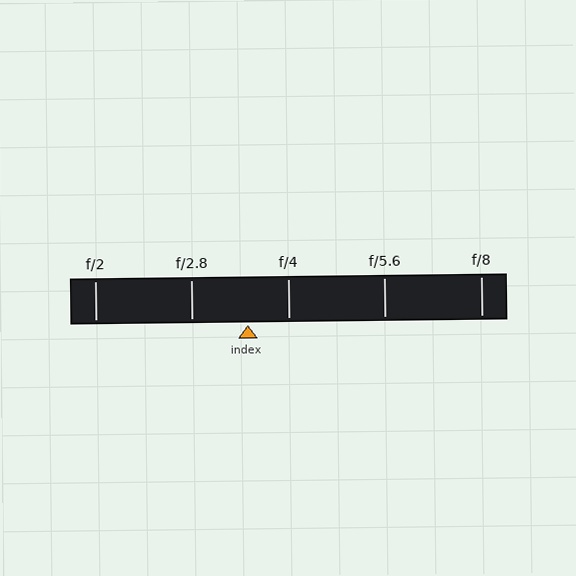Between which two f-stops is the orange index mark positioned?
The index mark is between f/2.8 and f/4.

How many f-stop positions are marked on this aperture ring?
There are 5 f-stop positions marked.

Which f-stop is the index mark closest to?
The index mark is closest to f/4.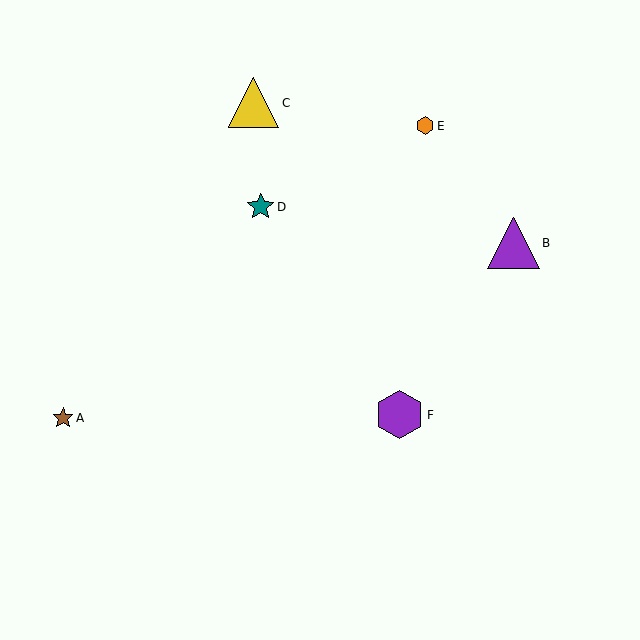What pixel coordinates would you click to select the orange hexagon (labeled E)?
Click at (425, 126) to select the orange hexagon E.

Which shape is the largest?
The purple triangle (labeled B) is the largest.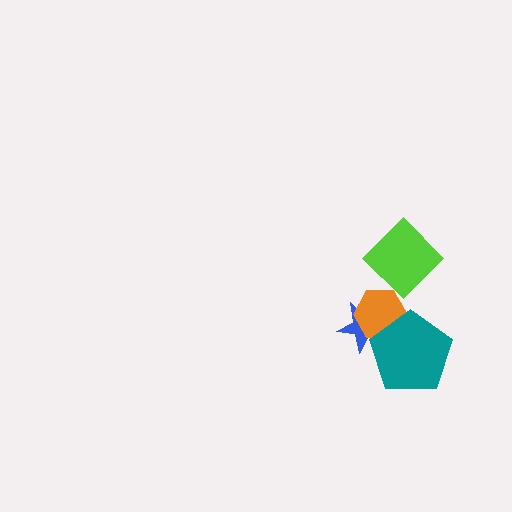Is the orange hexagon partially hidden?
Yes, it is partially covered by another shape.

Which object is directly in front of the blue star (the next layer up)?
The orange hexagon is directly in front of the blue star.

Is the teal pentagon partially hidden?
No, no other shape covers it.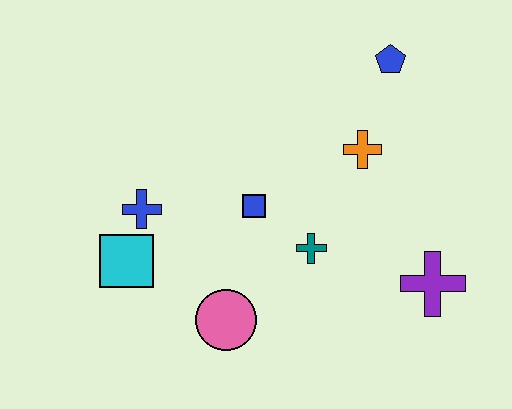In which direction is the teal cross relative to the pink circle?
The teal cross is to the right of the pink circle.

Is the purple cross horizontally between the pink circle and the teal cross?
No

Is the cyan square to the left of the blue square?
Yes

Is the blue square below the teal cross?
No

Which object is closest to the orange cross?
The blue pentagon is closest to the orange cross.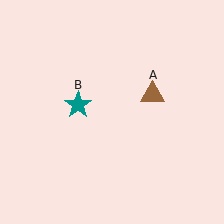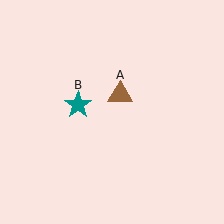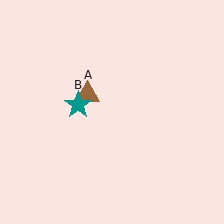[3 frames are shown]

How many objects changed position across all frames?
1 object changed position: brown triangle (object A).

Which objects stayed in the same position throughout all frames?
Teal star (object B) remained stationary.